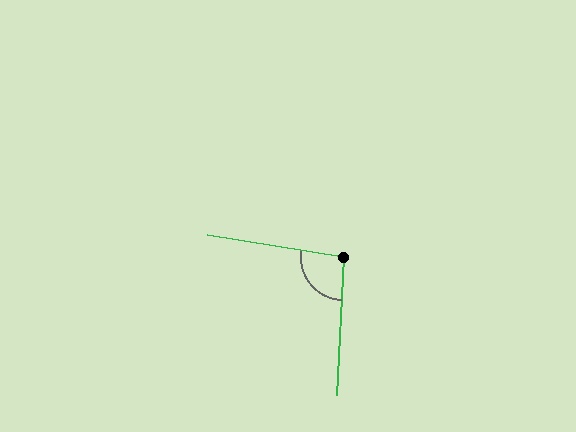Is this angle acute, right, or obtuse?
It is obtuse.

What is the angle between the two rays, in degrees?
Approximately 96 degrees.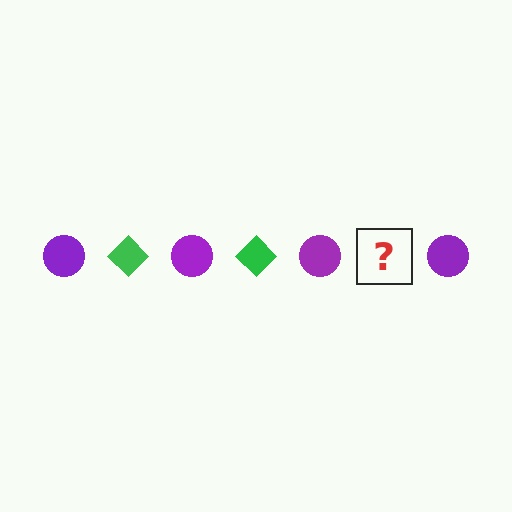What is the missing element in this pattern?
The missing element is a green diamond.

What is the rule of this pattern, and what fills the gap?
The rule is that the pattern alternates between purple circle and green diamond. The gap should be filled with a green diamond.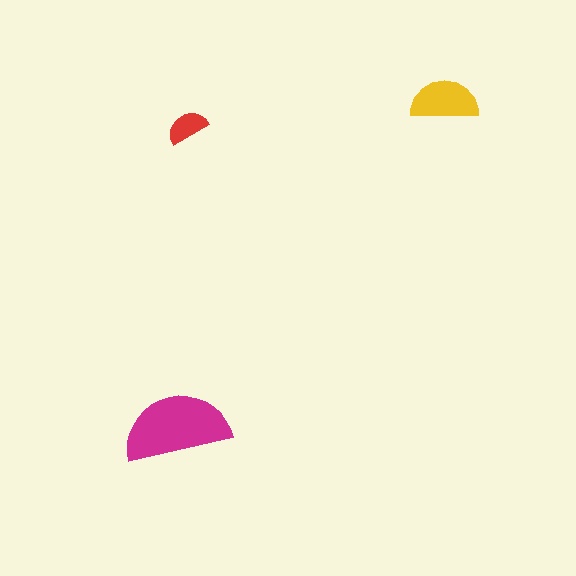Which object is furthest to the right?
The yellow semicircle is rightmost.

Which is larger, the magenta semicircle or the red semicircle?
The magenta one.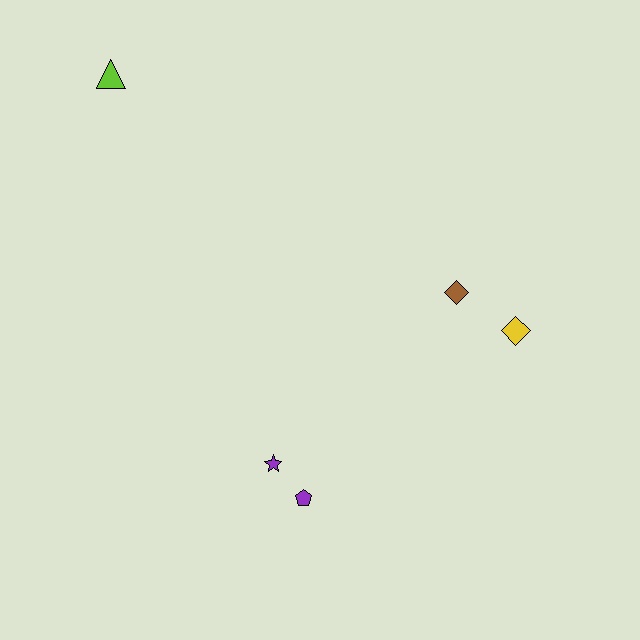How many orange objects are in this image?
There are no orange objects.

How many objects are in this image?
There are 5 objects.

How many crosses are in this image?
There are no crosses.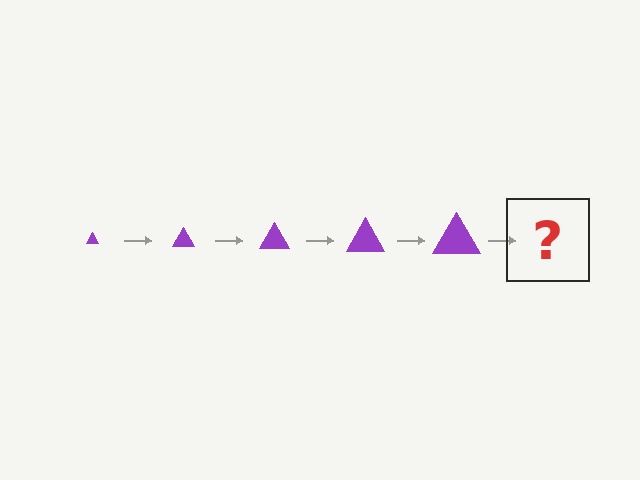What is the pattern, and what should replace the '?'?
The pattern is that the triangle gets progressively larger each step. The '?' should be a purple triangle, larger than the previous one.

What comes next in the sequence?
The next element should be a purple triangle, larger than the previous one.